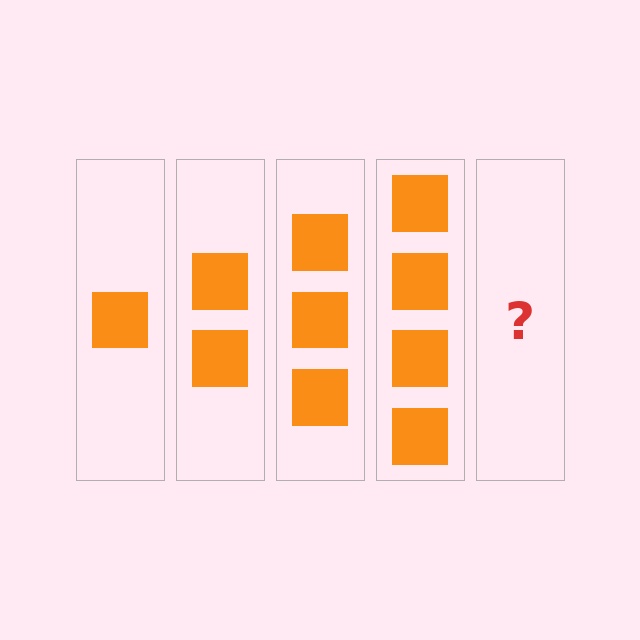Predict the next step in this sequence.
The next step is 5 squares.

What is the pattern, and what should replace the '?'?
The pattern is that each step adds one more square. The '?' should be 5 squares.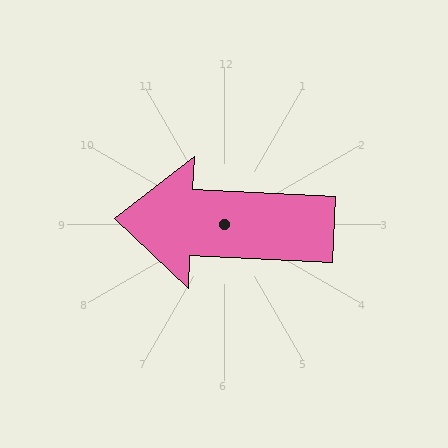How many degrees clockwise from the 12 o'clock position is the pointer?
Approximately 273 degrees.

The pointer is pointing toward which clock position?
Roughly 9 o'clock.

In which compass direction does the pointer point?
West.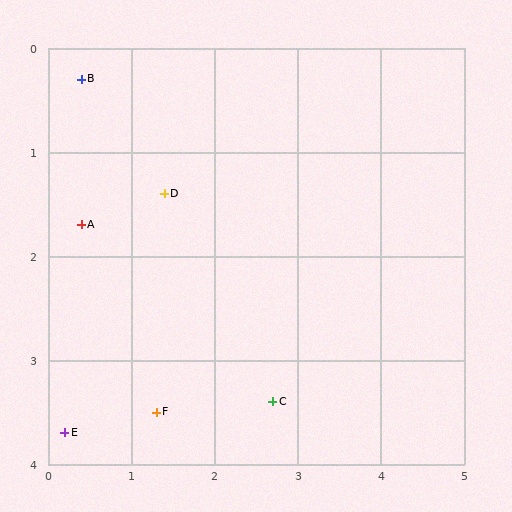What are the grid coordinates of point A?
Point A is at approximately (0.4, 1.7).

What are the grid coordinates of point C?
Point C is at approximately (2.7, 3.4).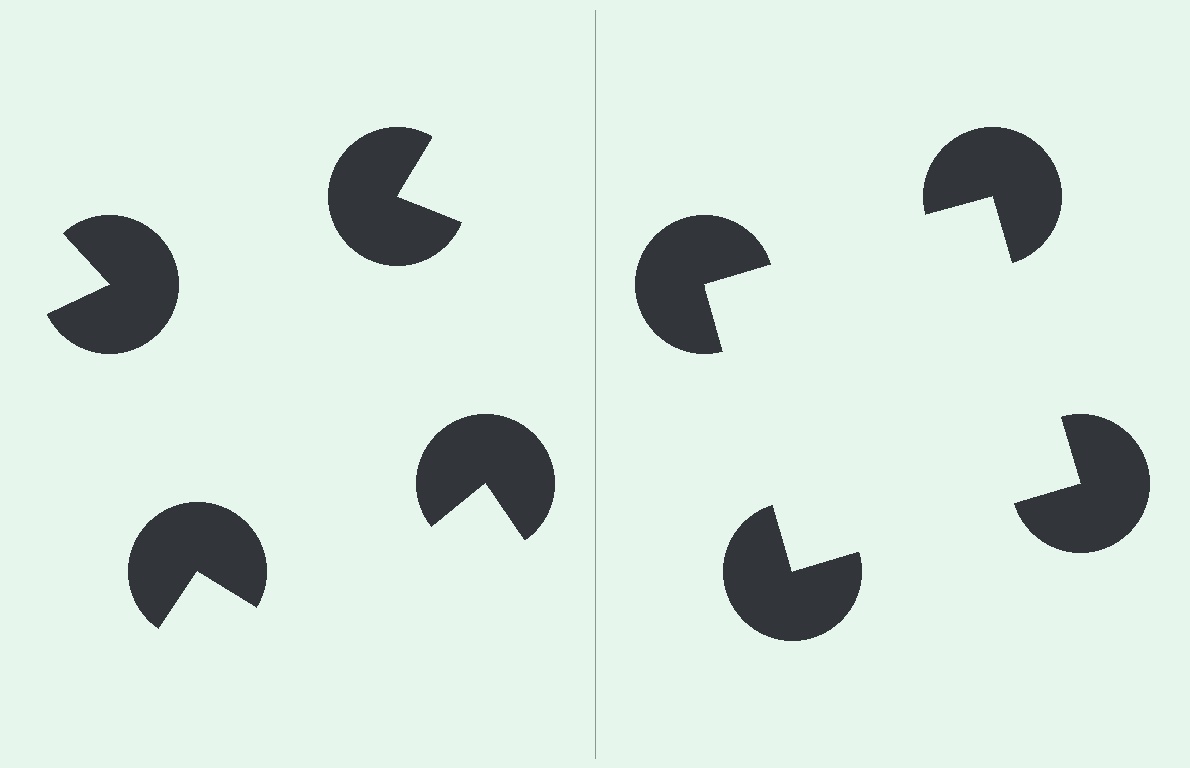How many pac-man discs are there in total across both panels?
8 — 4 on each side.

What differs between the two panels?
The pac-man discs are positioned identically on both sides; only the wedge orientations differ. On the right they align to a square; on the left they are misaligned.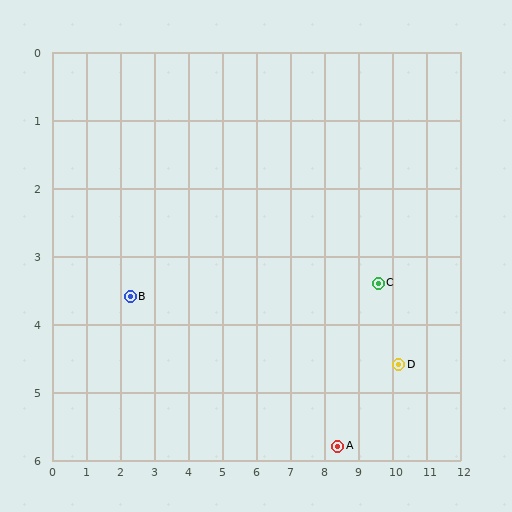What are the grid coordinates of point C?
Point C is at approximately (9.6, 3.4).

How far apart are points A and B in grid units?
Points A and B are about 6.5 grid units apart.